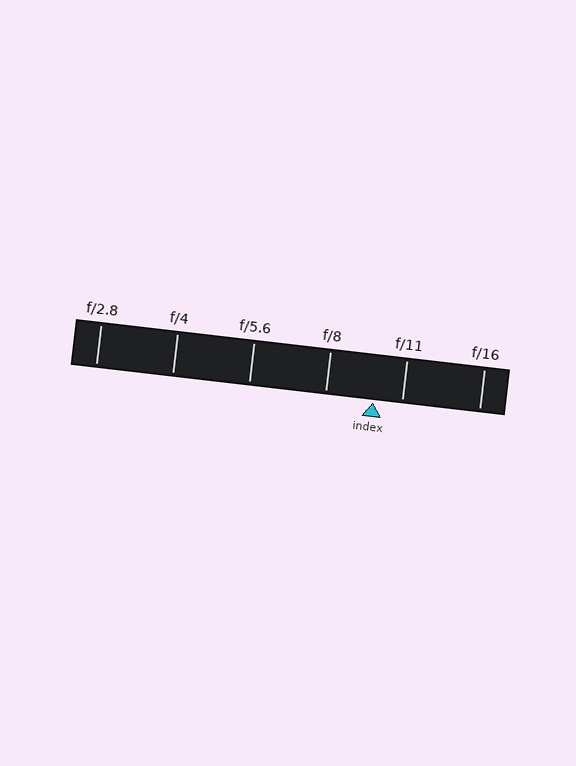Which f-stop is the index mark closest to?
The index mark is closest to f/11.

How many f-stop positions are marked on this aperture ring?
There are 6 f-stop positions marked.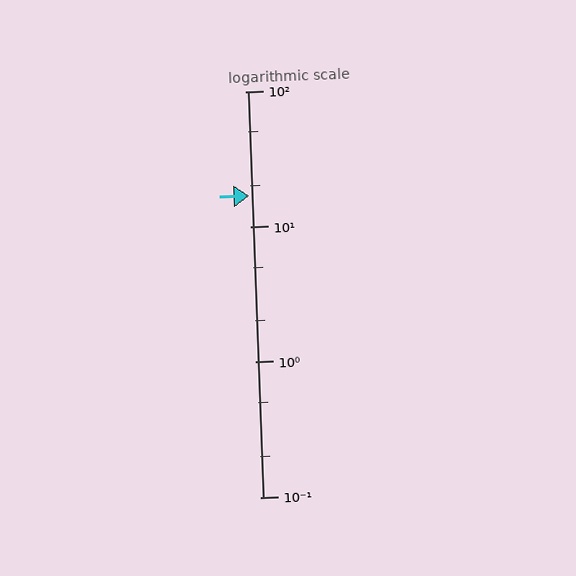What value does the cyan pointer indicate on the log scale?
The pointer indicates approximately 17.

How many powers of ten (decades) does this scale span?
The scale spans 3 decades, from 0.1 to 100.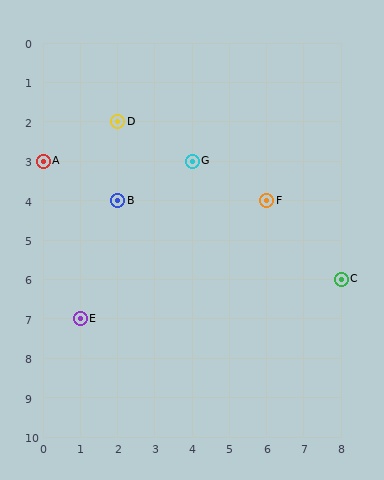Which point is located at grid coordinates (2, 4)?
Point B is at (2, 4).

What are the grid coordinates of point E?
Point E is at grid coordinates (1, 7).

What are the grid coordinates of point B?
Point B is at grid coordinates (2, 4).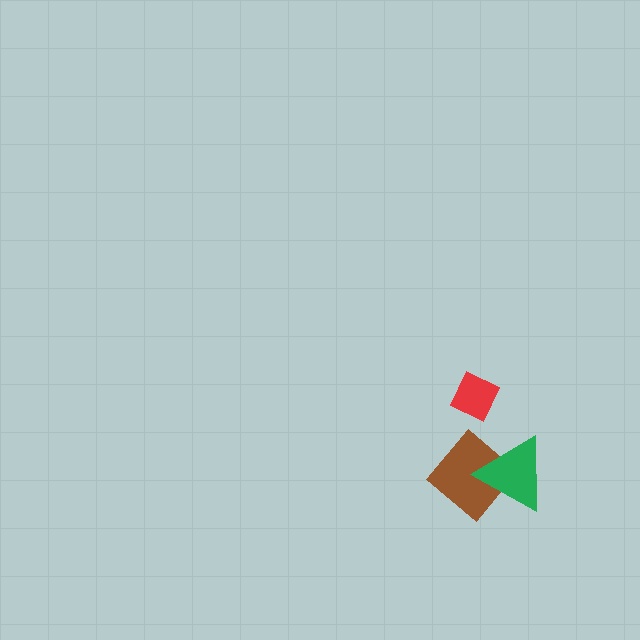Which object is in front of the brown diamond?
The green triangle is in front of the brown diamond.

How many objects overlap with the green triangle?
1 object overlaps with the green triangle.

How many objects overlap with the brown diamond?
1 object overlaps with the brown diamond.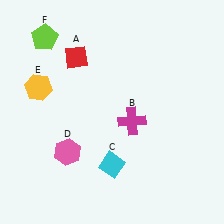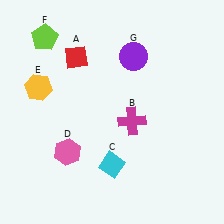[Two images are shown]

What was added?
A purple circle (G) was added in Image 2.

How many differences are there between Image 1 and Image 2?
There is 1 difference between the two images.